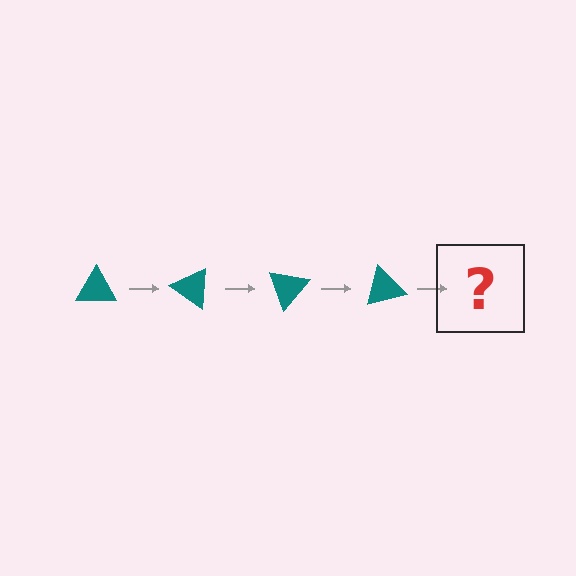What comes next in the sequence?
The next element should be a teal triangle rotated 140 degrees.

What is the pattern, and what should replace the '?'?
The pattern is that the triangle rotates 35 degrees each step. The '?' should be a teal triangle rotated 140 degrees.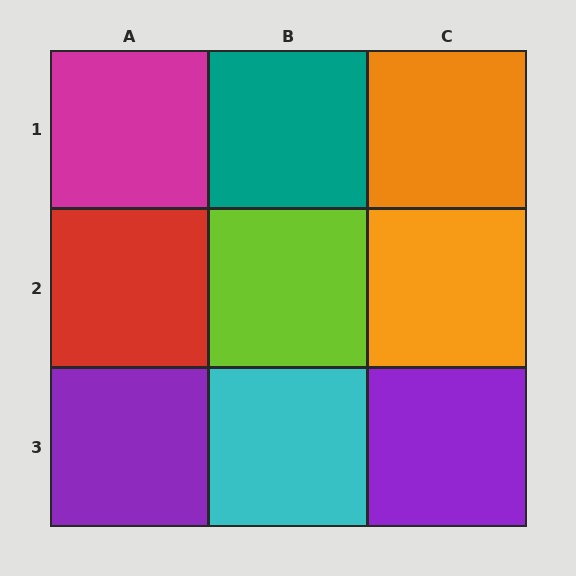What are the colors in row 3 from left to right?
Purple, cyan, purple.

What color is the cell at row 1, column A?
Magenta.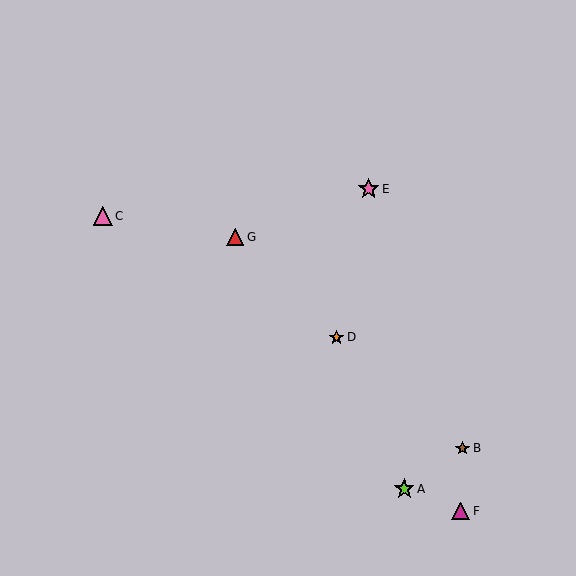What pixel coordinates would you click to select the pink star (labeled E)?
Click at (369, 189) to select the pink star E.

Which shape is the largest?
The pink star (labeled E) is the largest.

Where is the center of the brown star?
The center of the brown star is at (463, 448).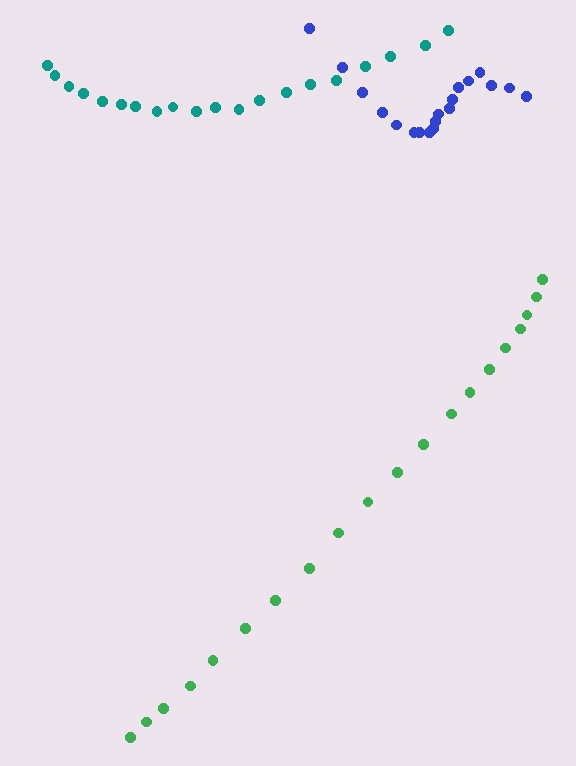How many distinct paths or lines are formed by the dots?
There are 3 distinct paths.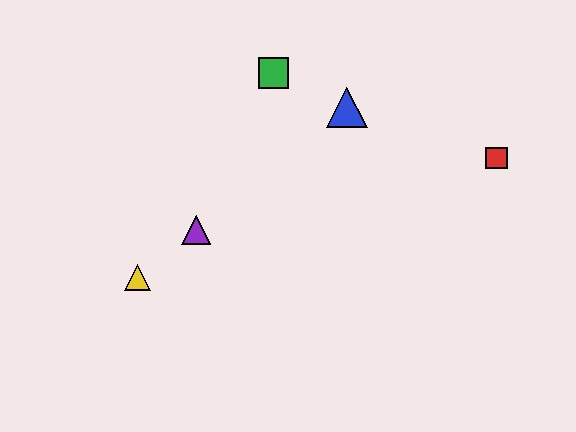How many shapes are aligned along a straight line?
3 shapes (the blue triangle, the yellow triangle, the purple triangle) are aligned along a straight line.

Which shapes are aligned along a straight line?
The blue triangle, the yellow triangle, the purple triangle are aligned along a straight line.